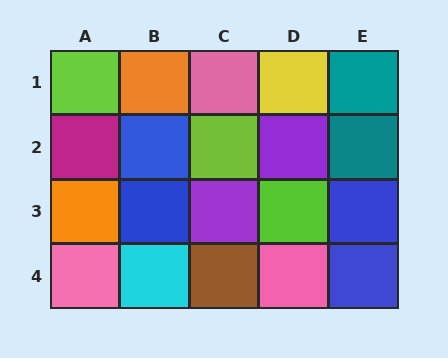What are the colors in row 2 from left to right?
Magenta, blue, lime, purple, teal.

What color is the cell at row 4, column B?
Cyan.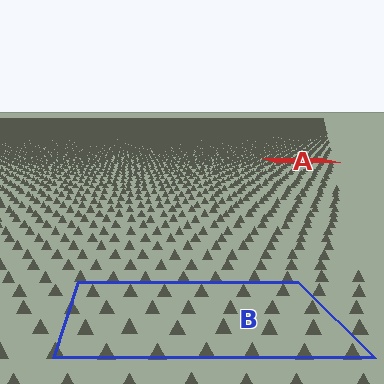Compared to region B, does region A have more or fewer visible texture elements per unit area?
Region A has more texture elements per unit area — they are packed more densely because it is farther away.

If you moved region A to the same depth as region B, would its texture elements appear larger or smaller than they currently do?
They would appear larger. At a closer depth, the same texture elements are projected at a bigger on-screen size.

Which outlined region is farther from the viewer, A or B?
Region A is farther from the viewer — the texture elements inside it appear smaller and more densely packed.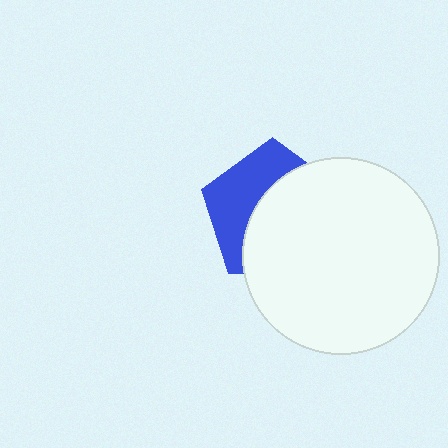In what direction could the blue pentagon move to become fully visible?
The blue pentagon could move toward the upper-left. That would shift it out from behind the white circle entirely.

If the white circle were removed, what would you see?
You would see the complete blue pentagon.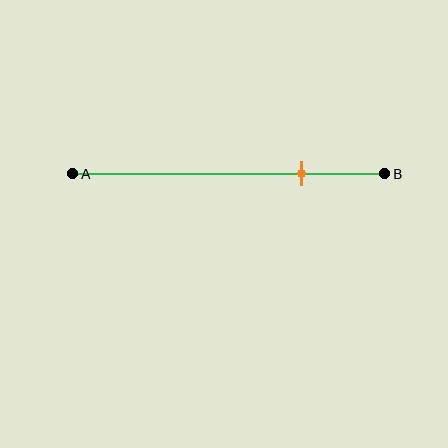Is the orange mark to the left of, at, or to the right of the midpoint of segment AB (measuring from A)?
The orange mark is to the right of the midpoint of segment AB.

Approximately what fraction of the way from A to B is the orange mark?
The orange mark is approximately 75% of the way from A to B.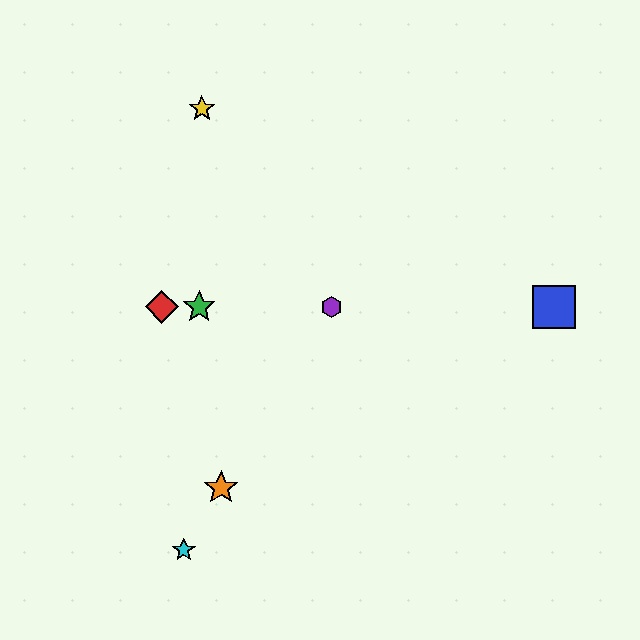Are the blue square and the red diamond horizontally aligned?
Yes, both are at y≈307.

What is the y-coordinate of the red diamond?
The red diamond is at y≈307.